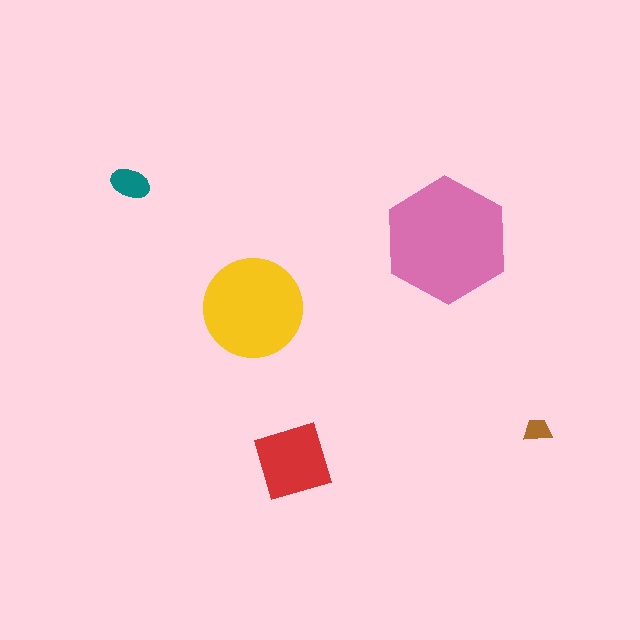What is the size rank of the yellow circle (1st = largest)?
2nd.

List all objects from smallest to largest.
The brown trapezoid, the teal ellipse, the red square, the yellow circle, the pink hexagon.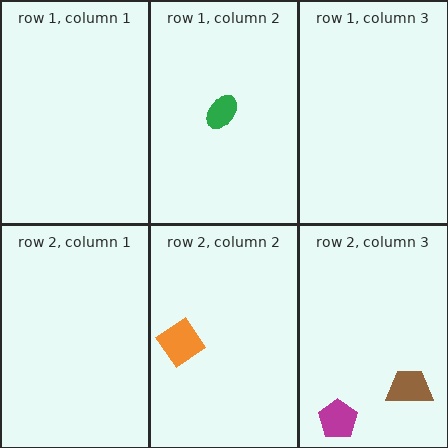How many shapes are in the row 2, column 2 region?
1.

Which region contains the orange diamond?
The row 2, column 2 region.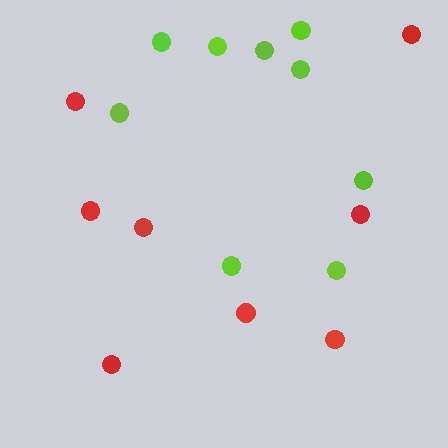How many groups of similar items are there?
There are 2 groups: one group of red circles (8) and one group of lime circles (9).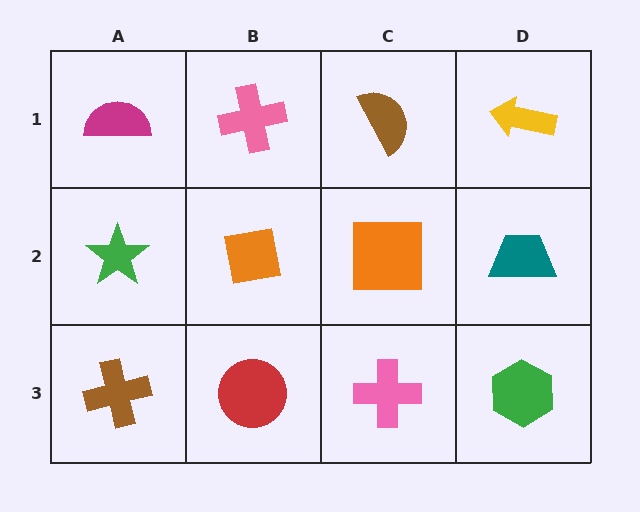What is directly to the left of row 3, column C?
A red circle.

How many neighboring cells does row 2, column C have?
4.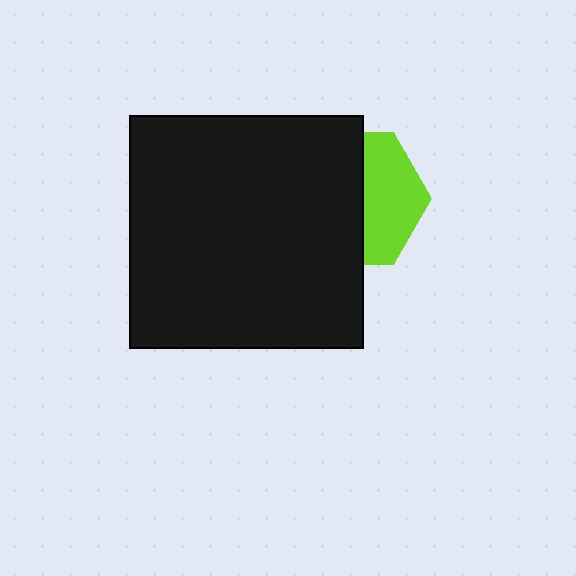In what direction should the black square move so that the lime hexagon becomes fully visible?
The black square should move left. That is the shortest direction to clear the overlap and leave the lime hexagon fully visible.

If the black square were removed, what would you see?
You would see the complete lime hexagon.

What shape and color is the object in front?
The object in front is a black square.